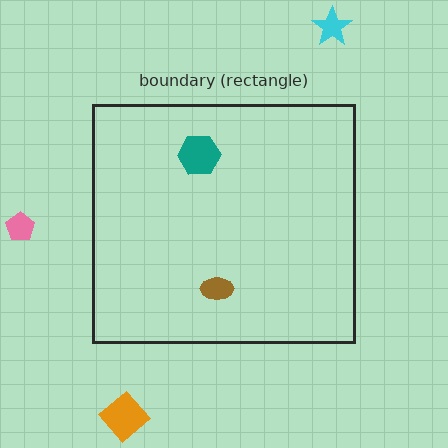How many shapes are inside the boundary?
2 inside, 3 outside.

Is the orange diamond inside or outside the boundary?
Outside.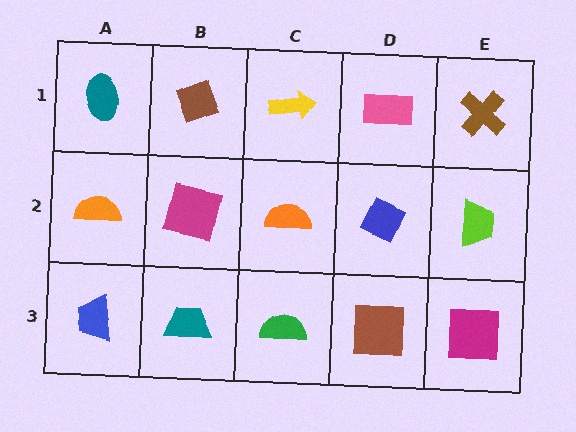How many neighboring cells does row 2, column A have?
3.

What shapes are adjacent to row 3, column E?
A lime trapezoid (row 2, column E), a brown square (row 3, column D).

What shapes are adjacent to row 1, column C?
An orange semicircle (row 2, column C), a brown diamond (row 1, column B), a pink rectangle (row 1, column D).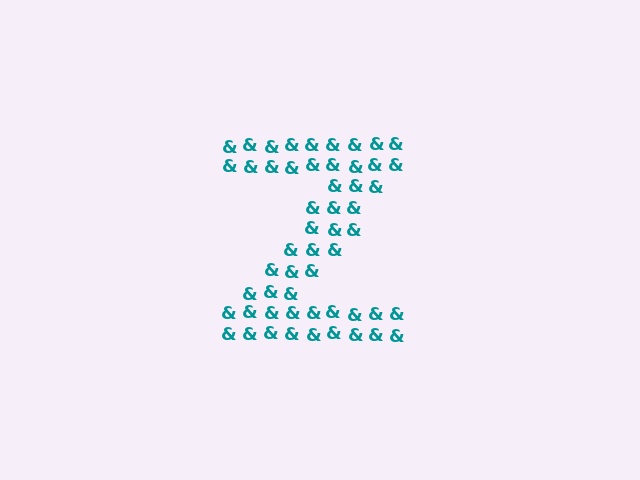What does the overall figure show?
The overall figure shows the letter Z.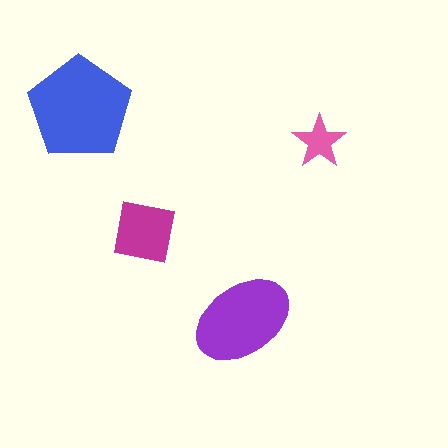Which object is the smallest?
The pink star.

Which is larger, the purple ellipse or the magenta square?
The purple ellipse.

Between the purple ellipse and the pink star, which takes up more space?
The purple ellipse.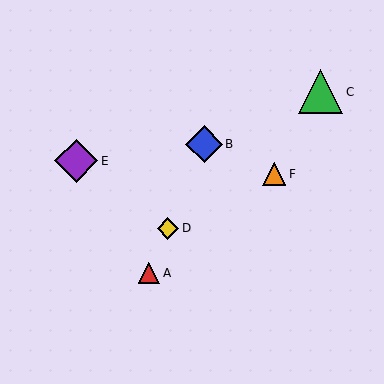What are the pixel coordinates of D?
Object D is at (168, 228).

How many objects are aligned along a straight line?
3 objects (A, B, D) are aligned along a straight line.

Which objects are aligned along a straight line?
Objects A, B, D are aligned along a straight line.